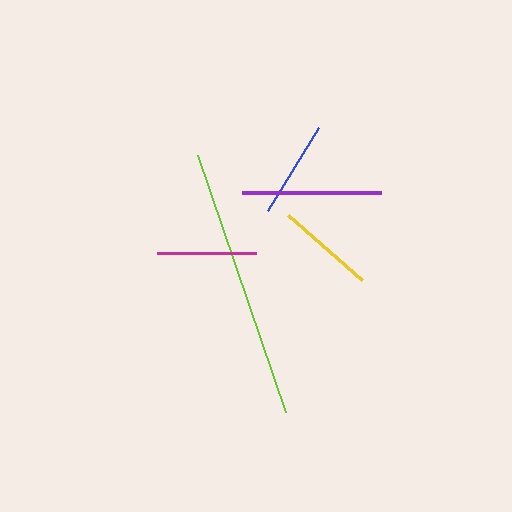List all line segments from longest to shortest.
From longest to shortest: lime, purple, yellow, magenta, blue.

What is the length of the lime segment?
The lime segment is approximately 272 pixels long.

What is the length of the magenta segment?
The magenta segment is approximately 99 pixels long.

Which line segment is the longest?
The lime line is the longest at approximately 272 pixels.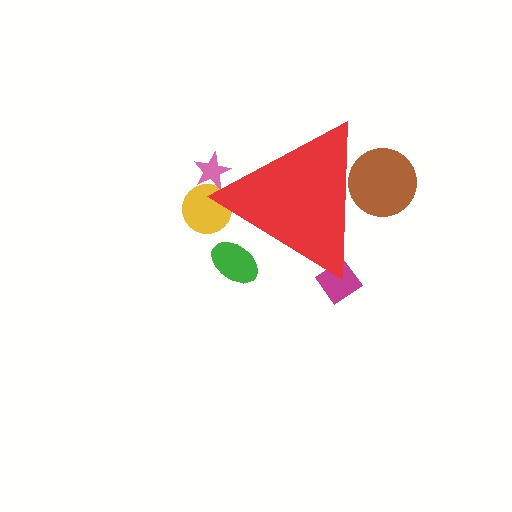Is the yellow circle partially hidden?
Yes, the yellow circle is partially hidden behind the red triangle.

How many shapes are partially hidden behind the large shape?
5 shapes are partially hidden.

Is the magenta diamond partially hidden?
Yes, the magenta diamond is partially hidden behind the red triangle.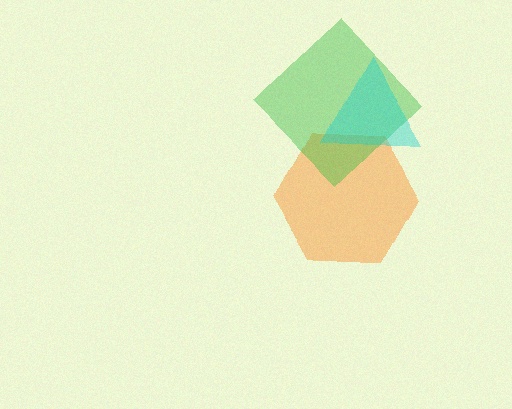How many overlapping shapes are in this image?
There are 3 overlapping shapes in the image.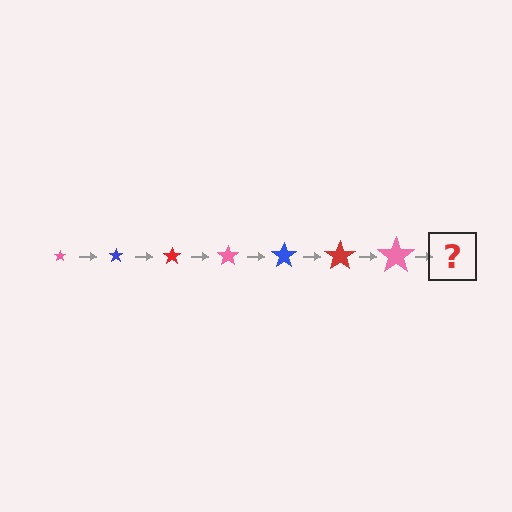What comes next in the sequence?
The next element should be a blue star, larger than the previous one.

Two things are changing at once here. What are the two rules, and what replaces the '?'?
The two rules are that the star grows larger each step and the color cycles through pink, blue, and red. The '?' should be a blue star, larger than the previous one.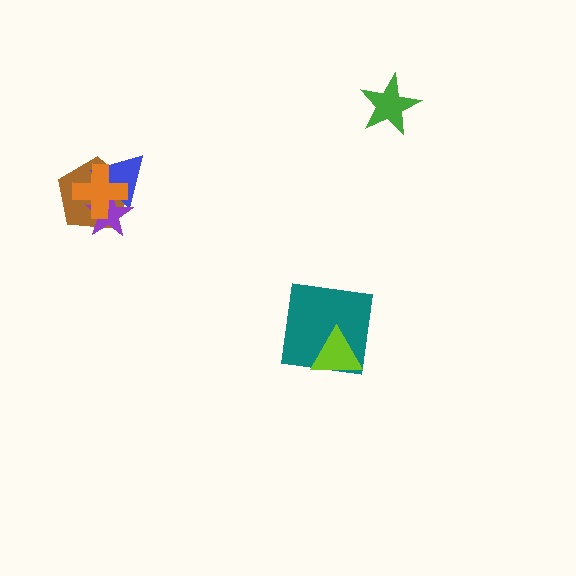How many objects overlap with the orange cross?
3 objects overlap with the orange cross.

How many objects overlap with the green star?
0 objects overlap with the green star.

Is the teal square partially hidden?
Yes, it is partially covered by another shape.